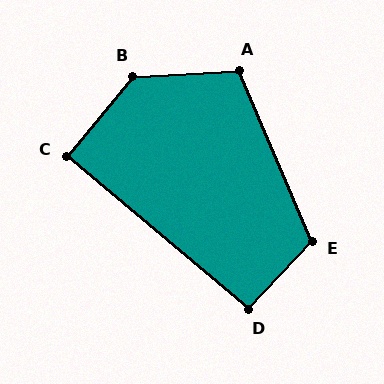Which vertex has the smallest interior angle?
C, at approximately 91 degrees.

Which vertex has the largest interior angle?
B, at approximately 132 degrees.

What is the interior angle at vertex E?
Approximately 114 degrees (obtuse).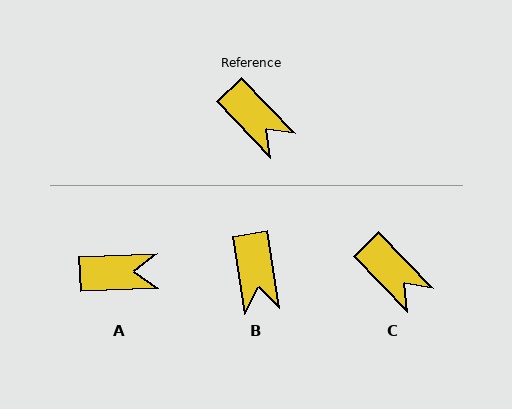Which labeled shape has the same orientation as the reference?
C.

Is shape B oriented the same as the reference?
No, it is off by about 35 degrees.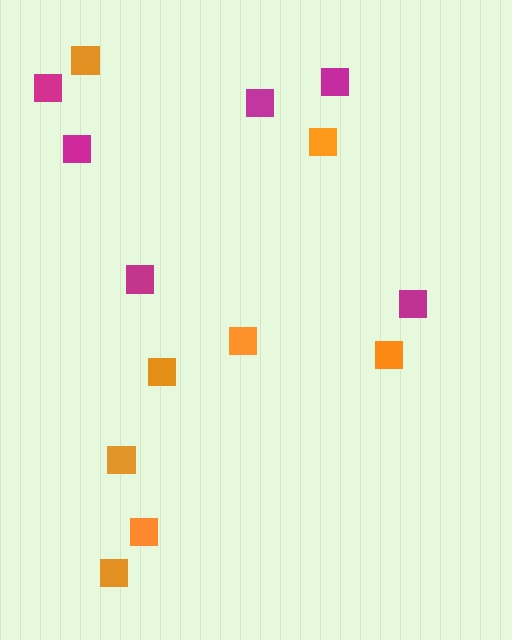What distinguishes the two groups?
There are 2 groups: one group of magenta squares (6) and one group of orange squares (8).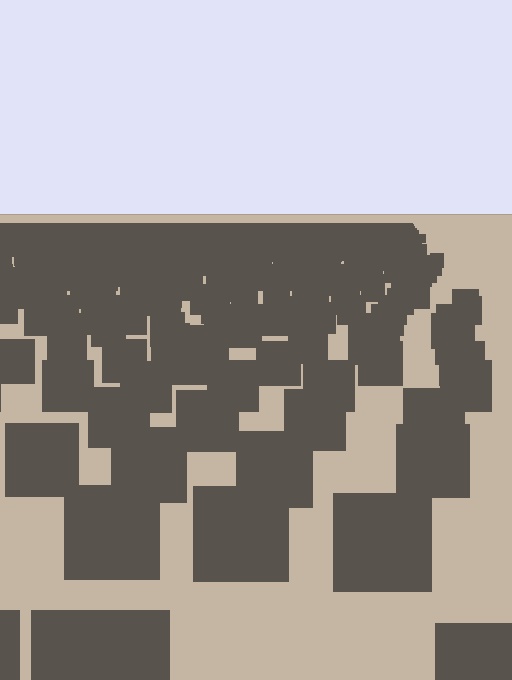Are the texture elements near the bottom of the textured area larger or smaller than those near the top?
Larger. Near the bottom, elements are closer to the viewer and appear at a bigger on-screen size.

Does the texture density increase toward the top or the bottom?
Density increases toward the top.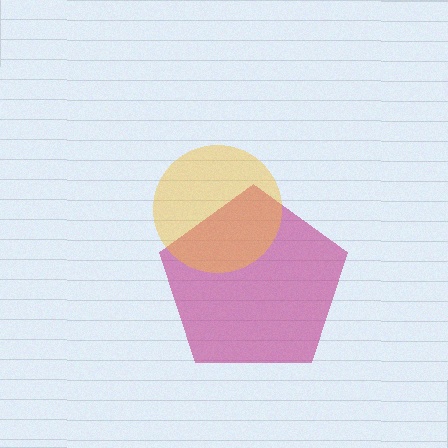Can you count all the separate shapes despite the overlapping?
Yes, there are 2 separate shapes.